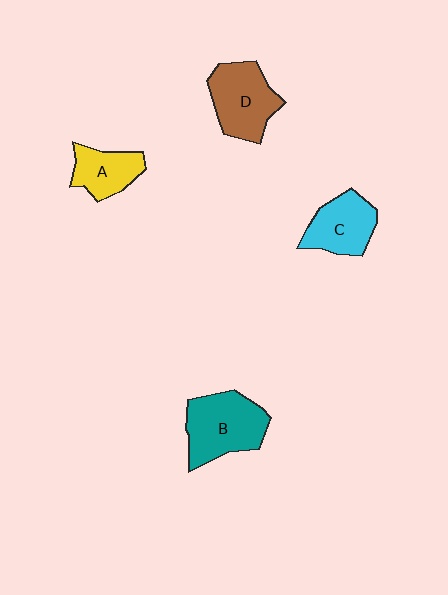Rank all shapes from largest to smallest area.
From largest to smallest: B (teal), D (brown), C (cyan), A (yellow).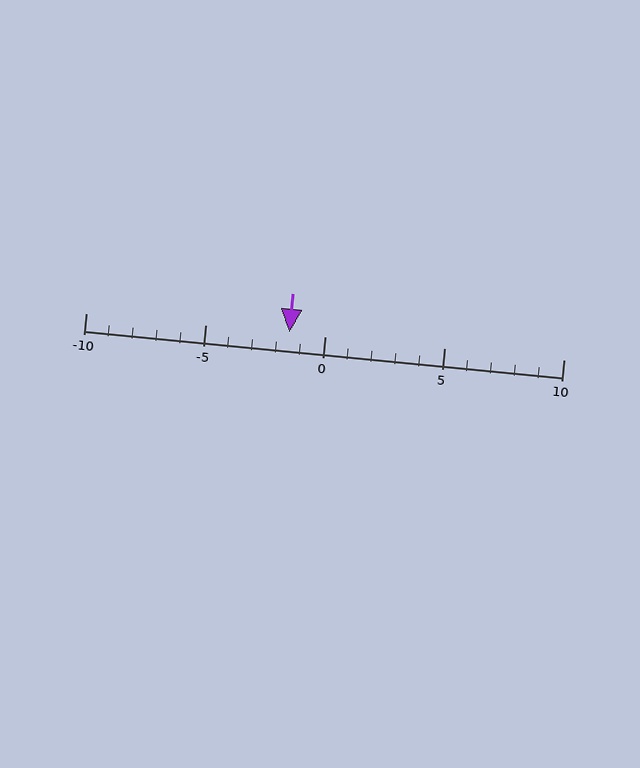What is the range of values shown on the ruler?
The ruler shows values from -10 to 10.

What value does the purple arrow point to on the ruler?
The purple arrow points to approximately -2.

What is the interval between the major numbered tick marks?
The major tick marks are spaced 5 units apart.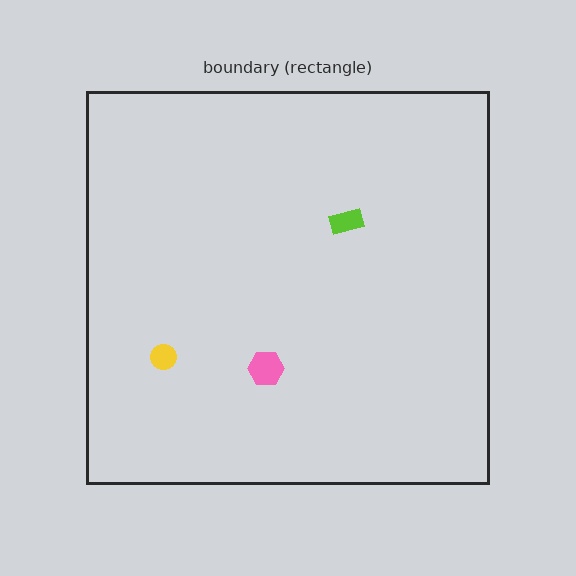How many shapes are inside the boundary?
3 inside, 0 outside.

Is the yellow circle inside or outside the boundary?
Inside.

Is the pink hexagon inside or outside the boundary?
Inside.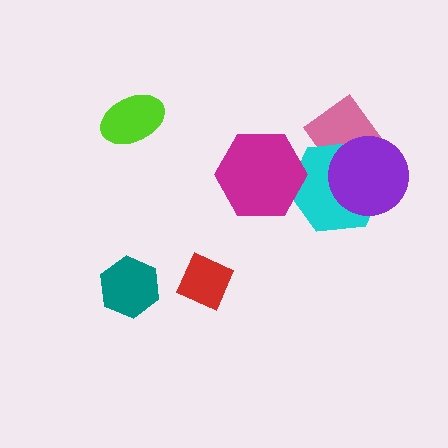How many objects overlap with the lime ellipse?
0 objects overlap with the lime ellipse.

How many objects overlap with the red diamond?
0 objects overlap with the red diamond.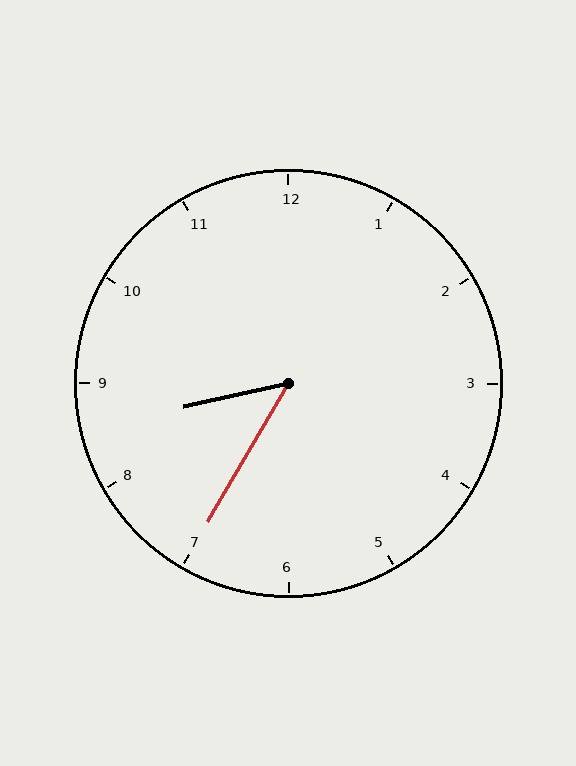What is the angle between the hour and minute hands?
Approximately 48 degrees.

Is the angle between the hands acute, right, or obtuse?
It is acute.